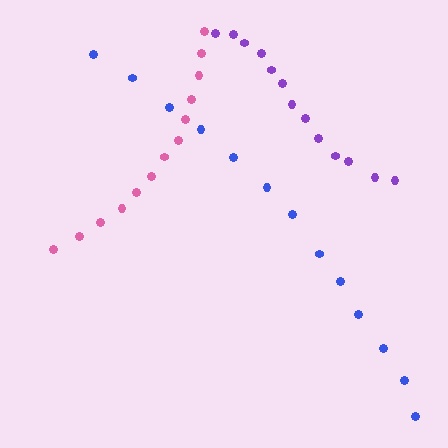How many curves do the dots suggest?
There are 3 distinct paths.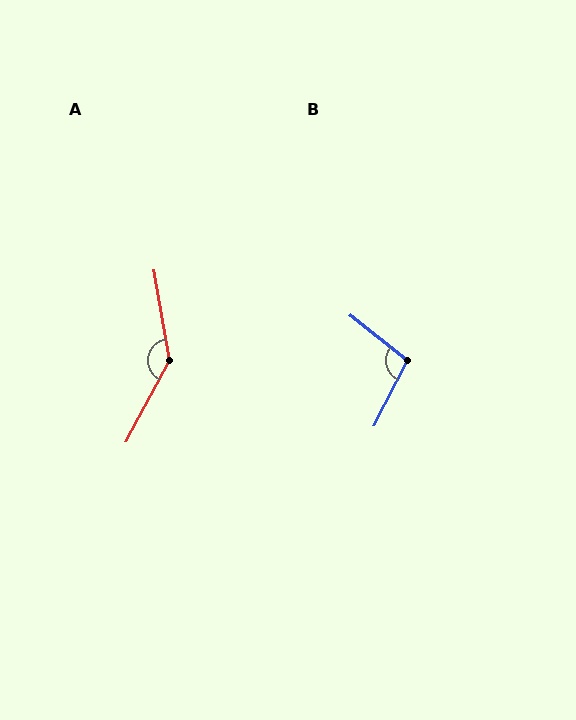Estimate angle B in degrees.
Approximately 102 degrees.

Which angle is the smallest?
B, at approximately 102 degrees.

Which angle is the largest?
A, at approximately 142 degrees.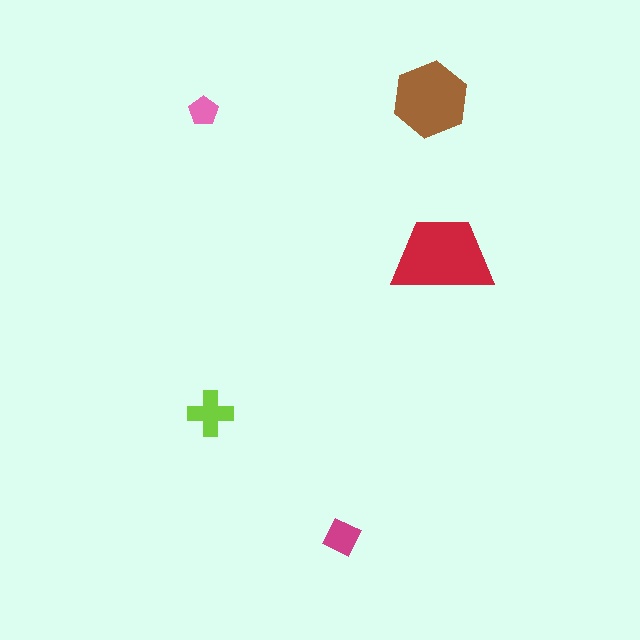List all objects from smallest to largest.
The pink pentagon, the magenta diamond, the lime cross, the brown hexagon, the red trapezoid.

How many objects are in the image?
There are 5 objects in the image.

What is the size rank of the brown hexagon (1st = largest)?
2nd.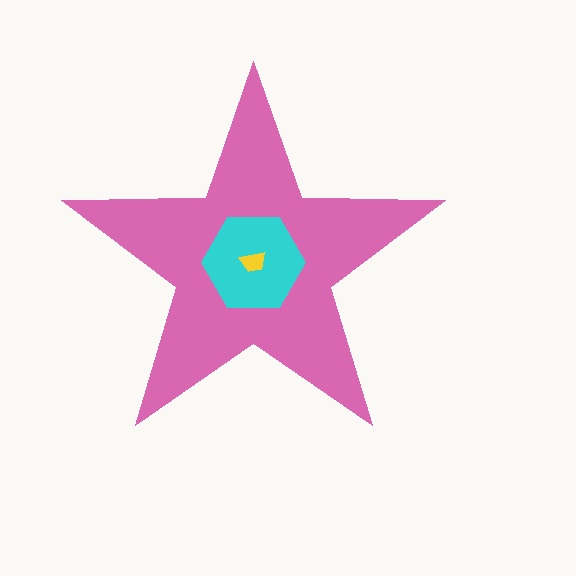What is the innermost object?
The yellow trapezoid.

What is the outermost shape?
The pink star.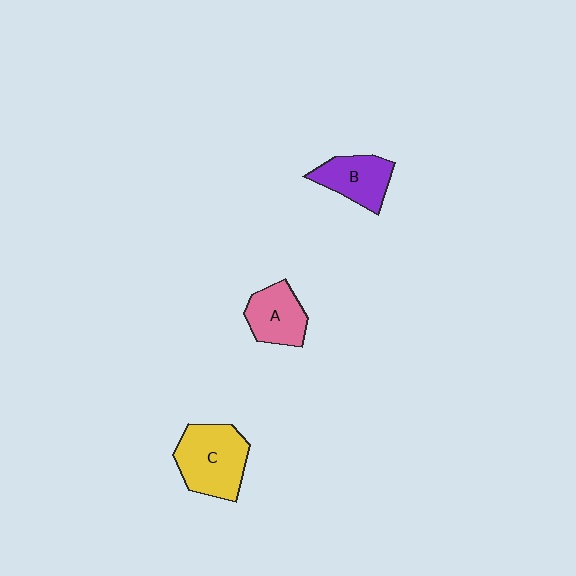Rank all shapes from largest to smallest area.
From largest to smallest: C (yellow), B (purple), A (pink).